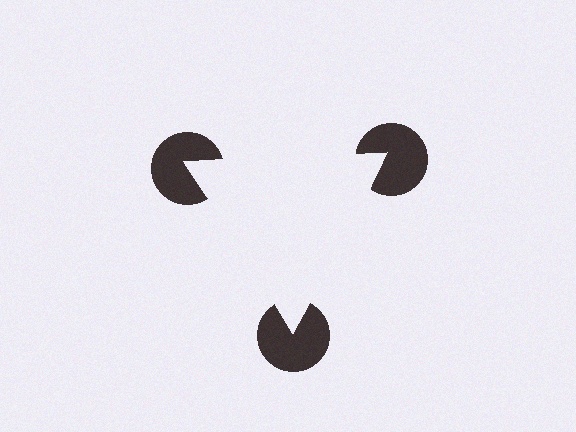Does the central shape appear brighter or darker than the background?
It typically appears slightly brighter than the background, even though no actual brightness change is drawn.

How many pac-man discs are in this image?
There are 3 — one at each vertex of the illusory triangle.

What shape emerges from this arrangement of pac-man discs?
An illusory triangle — its edges are inferred from the aligned wedge cuts in the pac-man discs, not physically drawn.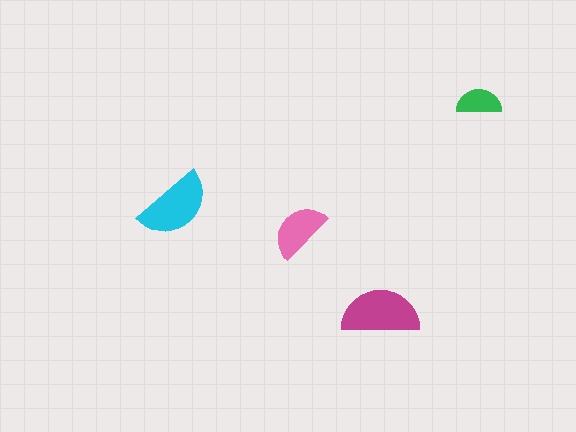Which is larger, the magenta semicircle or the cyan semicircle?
The magenta one.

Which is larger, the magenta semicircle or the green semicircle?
The magenta one.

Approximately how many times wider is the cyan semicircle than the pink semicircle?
About 1.5 times wider.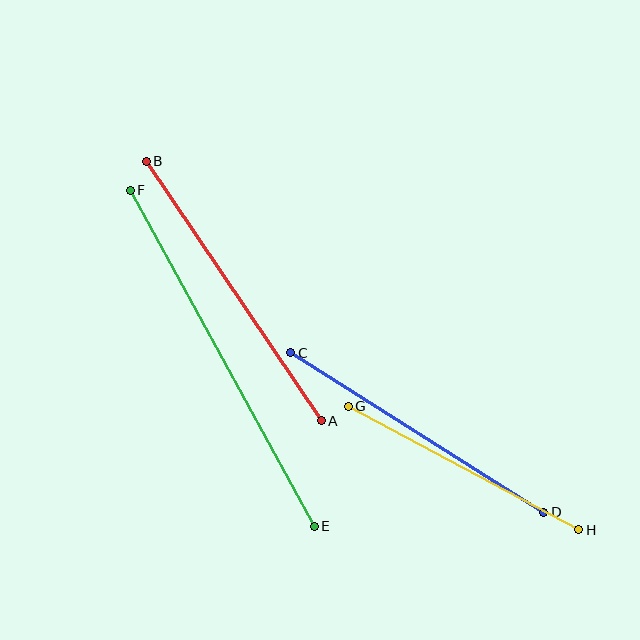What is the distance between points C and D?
The distance is approximately 299 pixels.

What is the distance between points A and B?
The distance is approximately 313 pixels.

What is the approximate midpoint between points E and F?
The midpoint is at approximately (222, 358) pixels.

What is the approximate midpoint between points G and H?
The midpoint is at approximately (463, 468) pixels.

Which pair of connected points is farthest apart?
Points E and F are farthest apart.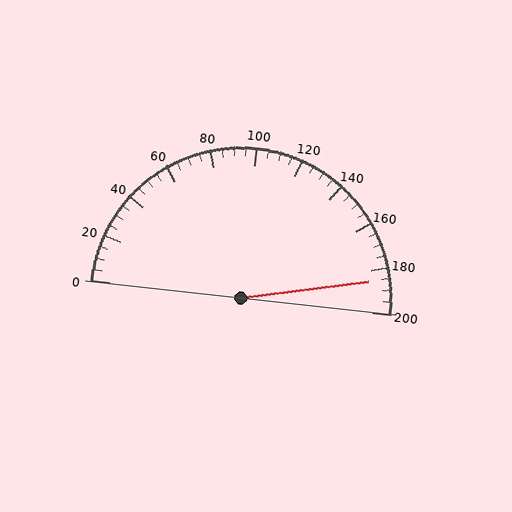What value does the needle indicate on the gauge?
The needle indicates approximately 185.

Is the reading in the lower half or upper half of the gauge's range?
The reading is in the upper half of the range (0 to 200).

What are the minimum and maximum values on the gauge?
The gauge ranges from 0 to 200.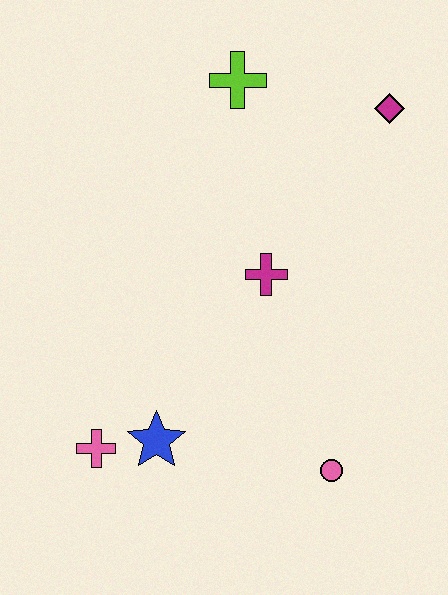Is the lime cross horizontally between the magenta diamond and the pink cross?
Yes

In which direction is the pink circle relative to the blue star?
The pink circle is to the right of the blue star.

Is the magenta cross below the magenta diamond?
Yes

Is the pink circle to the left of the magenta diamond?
Yes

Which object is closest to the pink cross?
The blue star is closest to the pink cross.